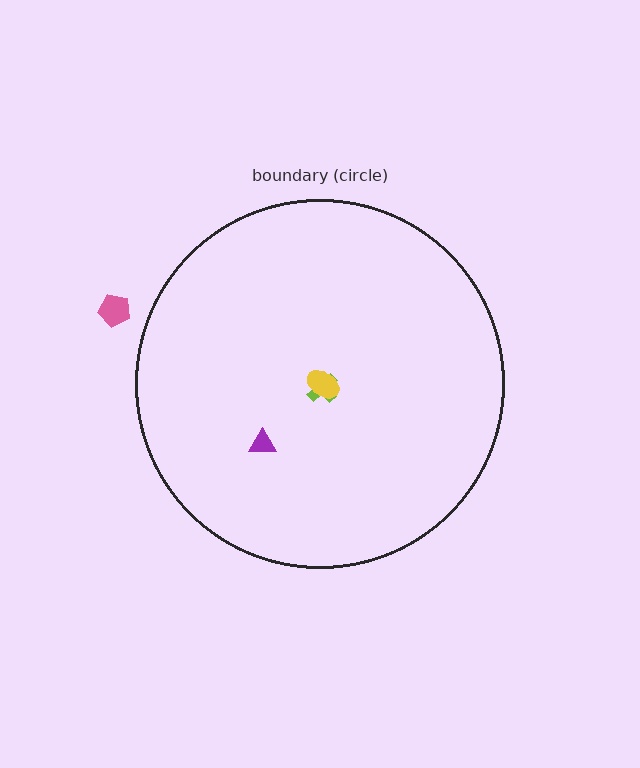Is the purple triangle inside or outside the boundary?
Inside.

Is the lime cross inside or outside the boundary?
Inside.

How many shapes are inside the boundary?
3 inside, 1 outside.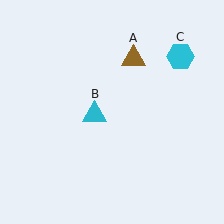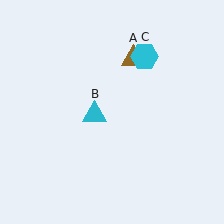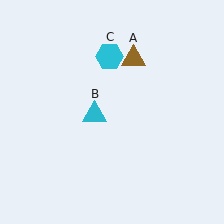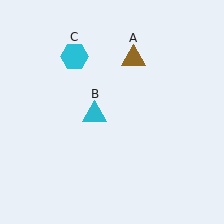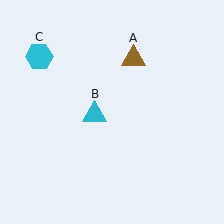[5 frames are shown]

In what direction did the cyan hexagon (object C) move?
The cyan hexagon (object C) moved left.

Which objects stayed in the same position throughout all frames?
Brown triangle (object A) and cyan triangle (object B) remained stationary.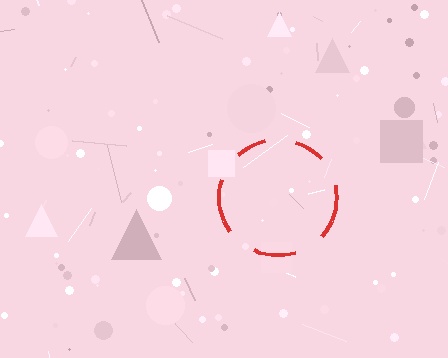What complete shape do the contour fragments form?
The contour fragments form a circle.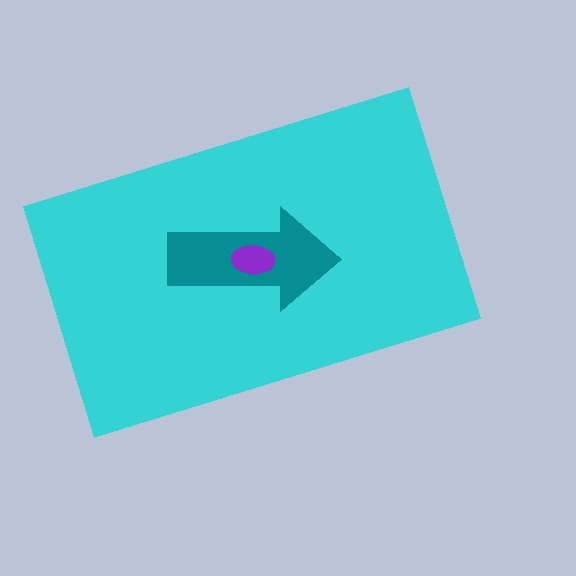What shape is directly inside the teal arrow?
The purple ellipse.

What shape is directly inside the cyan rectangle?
The teal arrow.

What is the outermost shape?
The cyan rectangle.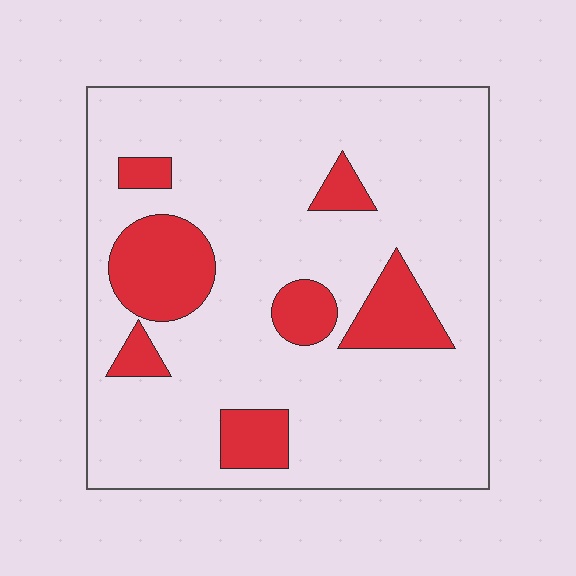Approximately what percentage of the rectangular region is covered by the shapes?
Approximately 20%.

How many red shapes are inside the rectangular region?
7.